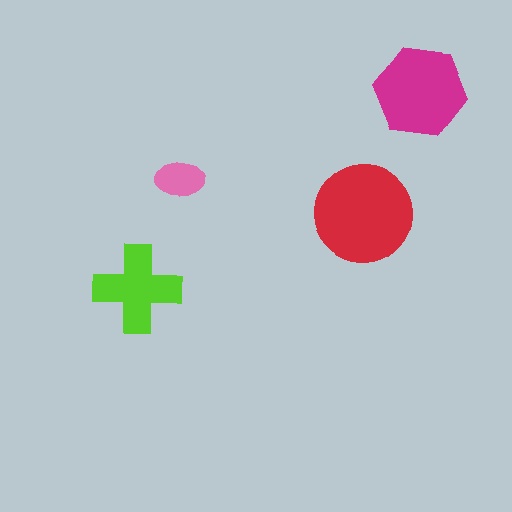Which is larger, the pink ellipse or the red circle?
The red circle.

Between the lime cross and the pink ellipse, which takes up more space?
The lime cross.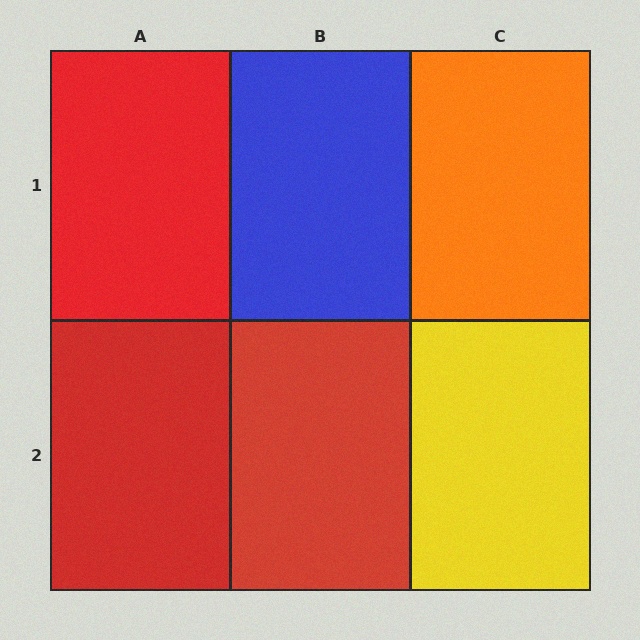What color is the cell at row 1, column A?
Red.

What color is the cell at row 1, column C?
Orange.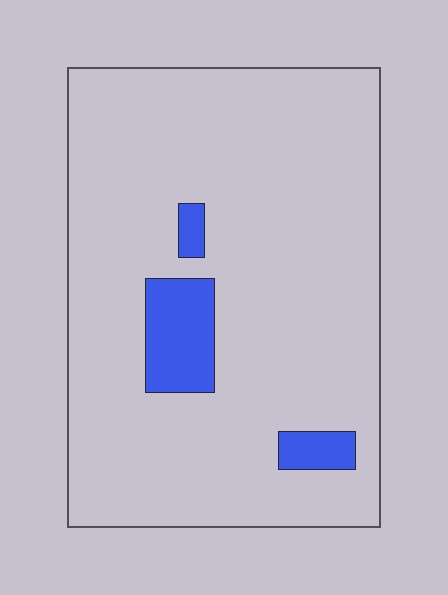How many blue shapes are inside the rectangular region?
3.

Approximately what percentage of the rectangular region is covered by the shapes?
Approximately 10%.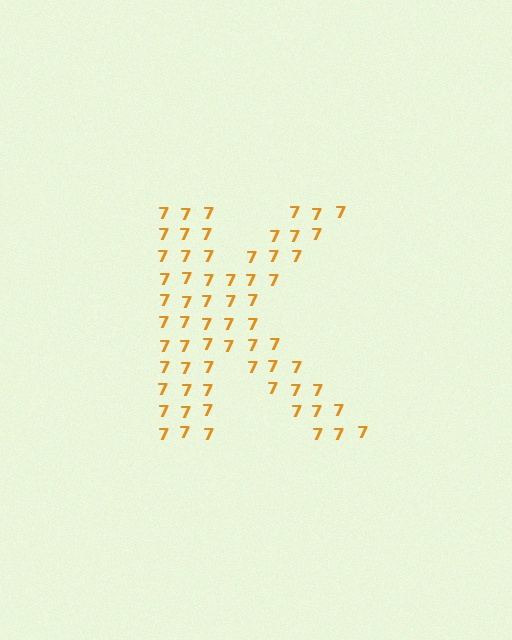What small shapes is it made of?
It is made of small digit 7's.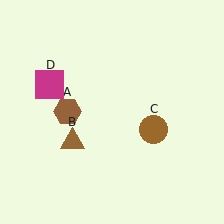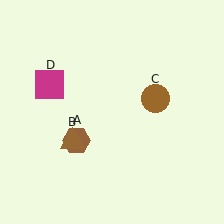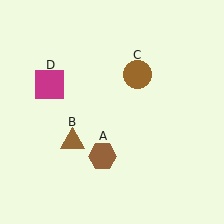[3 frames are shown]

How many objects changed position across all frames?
2 objects changed position: brown hexagon (object A), brown circle (object C).